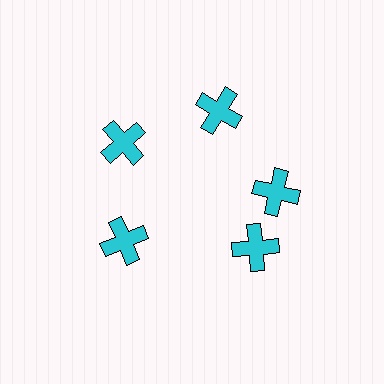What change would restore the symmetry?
The symmetry would be restored by rotating it back into even spacing with its neighbors so that all 5 crosses sit at equal angles and equal distance from the center.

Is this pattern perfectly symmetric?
No. The 5 cyan crosses are arranged in a ring, but one element near the 5 o'clock position is rotated out of alignment along the ring, breaking the 5-fold rotational symmetry.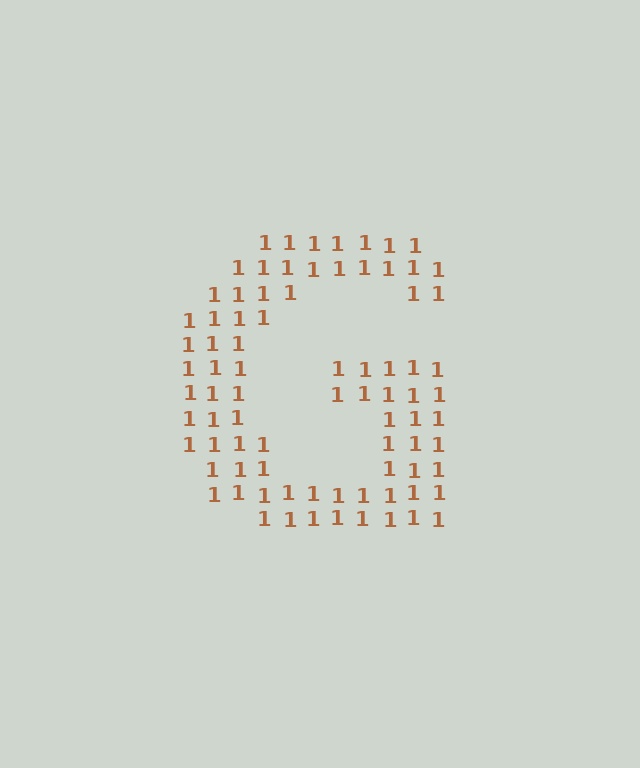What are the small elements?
The small elements are digit 1's.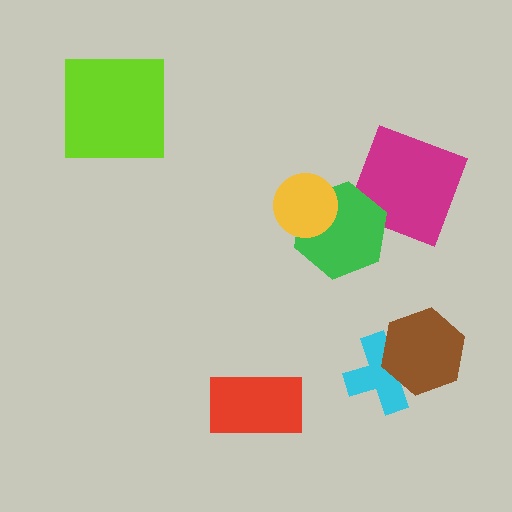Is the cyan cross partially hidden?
Yes, it is partially covered by another shape.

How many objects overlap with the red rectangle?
0 objects overlap with the red rectangle.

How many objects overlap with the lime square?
0 objects overlap with the lime square.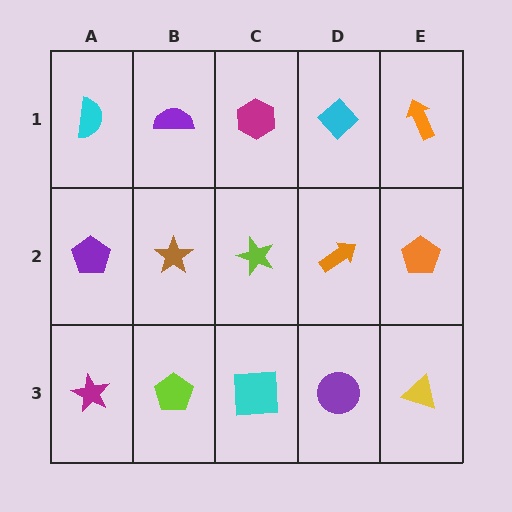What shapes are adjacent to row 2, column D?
A cyan diamond (row 1, column D), a purple circle (row 3, column D), a lime star (row 2, column C), an orange pentagon (row 2, column E).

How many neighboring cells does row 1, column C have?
3.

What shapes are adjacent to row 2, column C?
A magenta hexagon (row 1, column C), a cyan square (row 3, column C), a brown star (row 2, column B), an orange arrow (row 2, column D).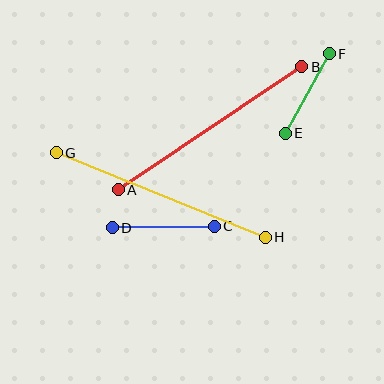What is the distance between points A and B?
The distance is approximately 221 pixels.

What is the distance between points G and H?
The distance is approximately 225 pixels.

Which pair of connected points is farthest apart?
Points G and H are farthest apart.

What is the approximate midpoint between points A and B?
The midpoint is at approximately (210, 128) pixels.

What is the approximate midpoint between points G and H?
The midpoint is at approximately (161, 195) pixels.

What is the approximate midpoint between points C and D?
The midpoint is at approximately (163, 227) pixels.